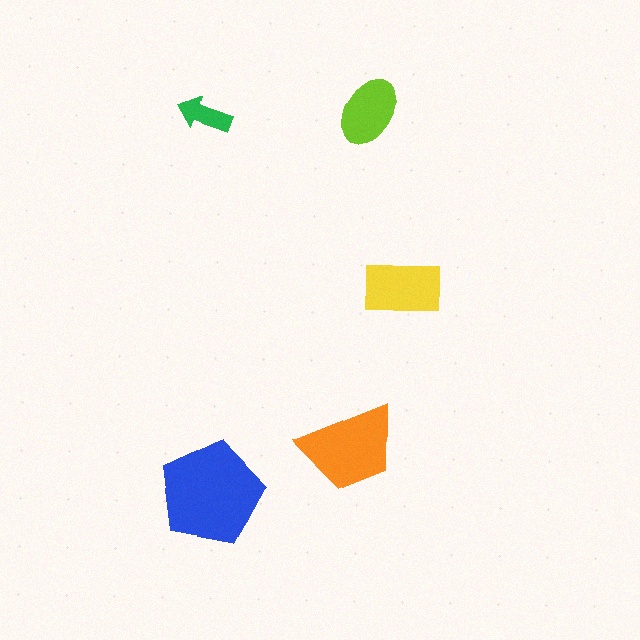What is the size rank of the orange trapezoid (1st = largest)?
2nd.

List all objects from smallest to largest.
The green arrow, the lime ellipse, the yellow rectangle, the orange trapezoid, the blue pentagon.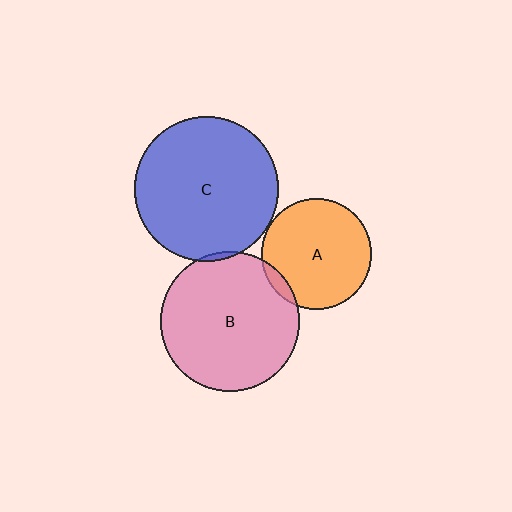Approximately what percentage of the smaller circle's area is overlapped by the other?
Approximately 5%.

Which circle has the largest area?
Circle C (blue).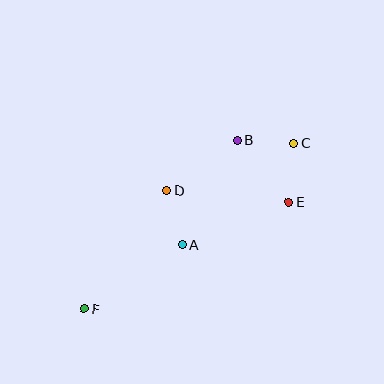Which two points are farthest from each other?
Points C and F are farthest from each other.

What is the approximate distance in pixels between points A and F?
The distance between A and F is approximately 117 pixels.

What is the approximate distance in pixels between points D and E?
The distance between D and E is approximately 123 pixels.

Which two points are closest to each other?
Points B and C are closest to each other.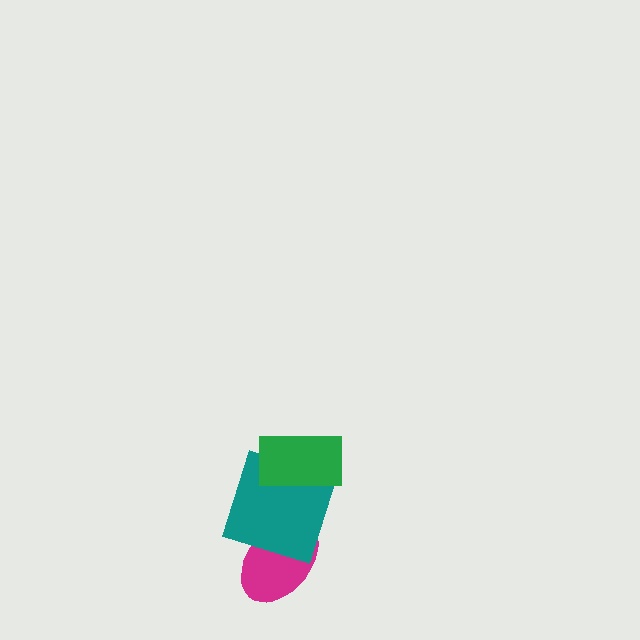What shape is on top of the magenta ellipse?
The teal square is on top of the magenta ellipse.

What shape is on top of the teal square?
The green rectangle is on top of the teal square.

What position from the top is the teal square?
The teal square is 2nd from the top.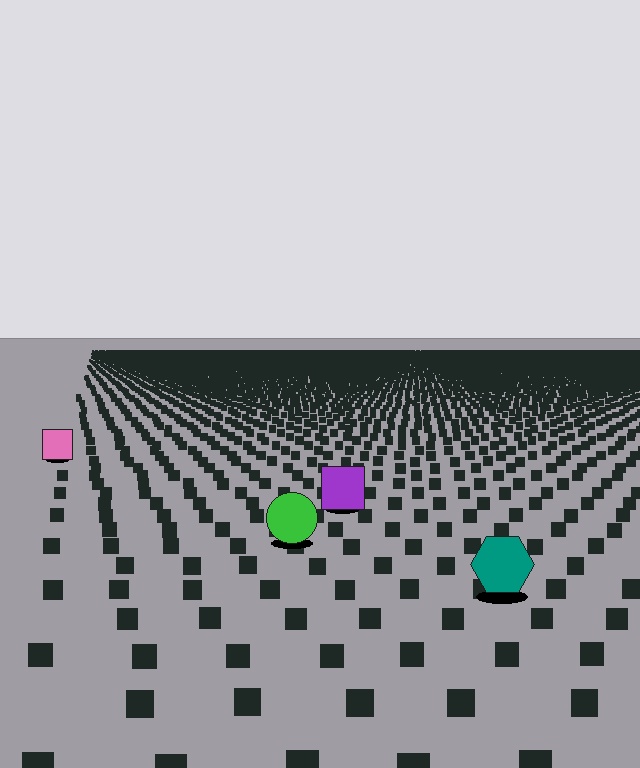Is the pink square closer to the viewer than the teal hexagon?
No. The teal hexagon is closer — you can tell from the texture gradient: the ground texture is coarser near it.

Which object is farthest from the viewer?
The pink square is farthest from the viewer. It appears smaller and the ground texture around it is denser.